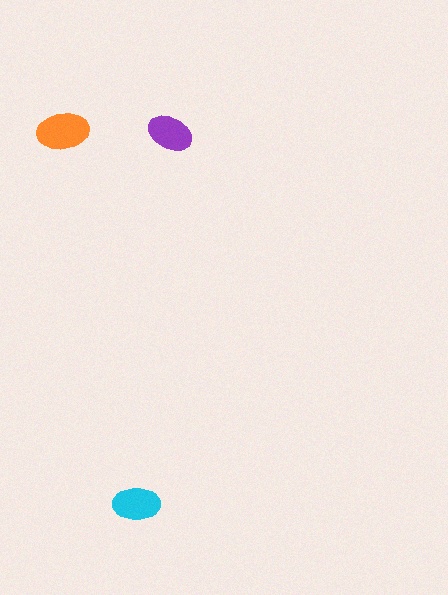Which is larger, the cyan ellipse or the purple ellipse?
The cyan one.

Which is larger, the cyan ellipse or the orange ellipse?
The orange one.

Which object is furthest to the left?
The orange ellipse is leftmost.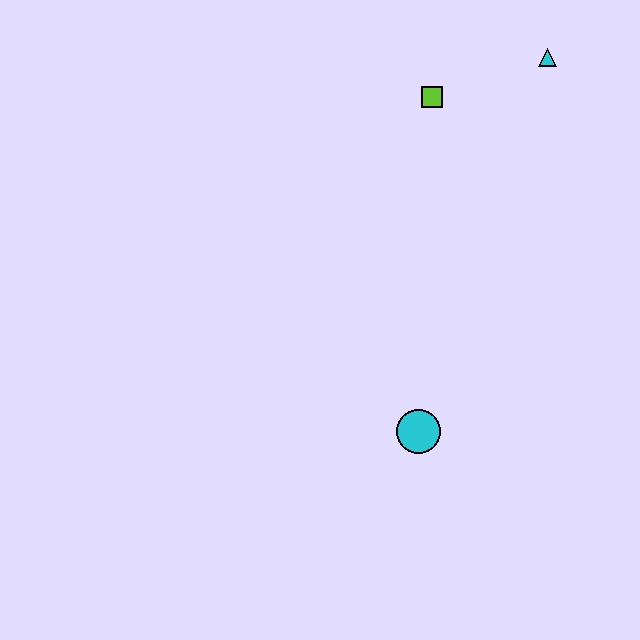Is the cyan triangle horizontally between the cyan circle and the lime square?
No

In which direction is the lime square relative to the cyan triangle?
The lime square is to the left of the cyan triangle.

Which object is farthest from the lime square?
The cyan circle is farthest from the lime square.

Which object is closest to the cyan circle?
The lime square is closest to the cyan circle.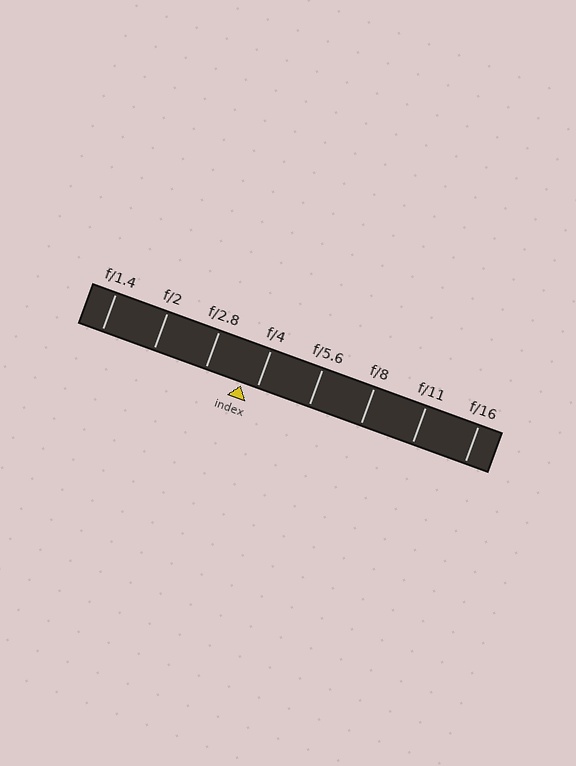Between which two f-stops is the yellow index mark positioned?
The index mark is between f/2.8 and f/4.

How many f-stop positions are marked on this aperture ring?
There are 8 f-stop positions marked.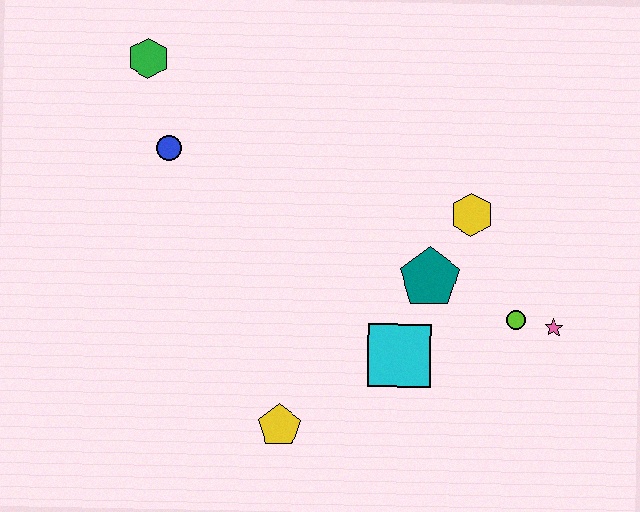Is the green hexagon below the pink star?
No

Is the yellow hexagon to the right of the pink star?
No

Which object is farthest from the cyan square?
The green hexagon is farthest from the cyan square.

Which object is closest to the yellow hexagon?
The teal pentagon is closest to the yellow hexagon.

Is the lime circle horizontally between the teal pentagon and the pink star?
Yes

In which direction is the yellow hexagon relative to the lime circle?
The yellow hexagon is above the lime circle.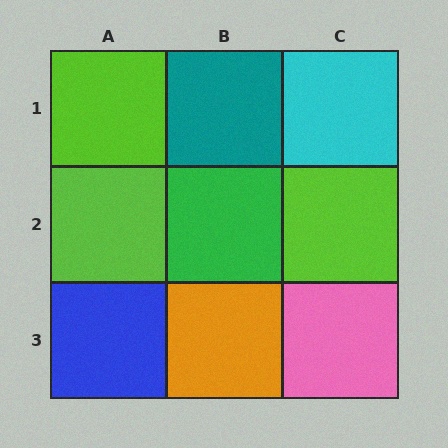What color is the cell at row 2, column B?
Green.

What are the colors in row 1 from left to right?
Lime, teal, cyan.